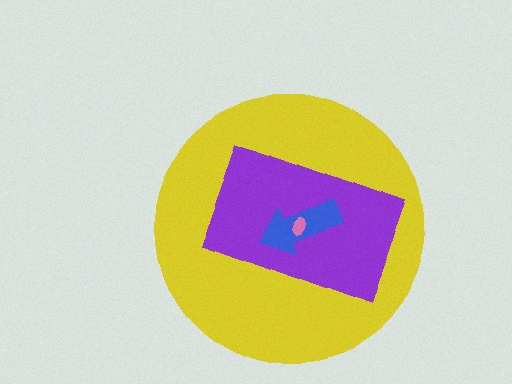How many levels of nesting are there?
4.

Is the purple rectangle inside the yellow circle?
Yes.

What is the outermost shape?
The yellow circle.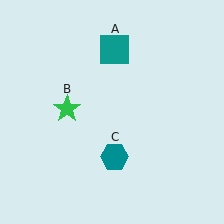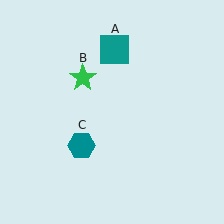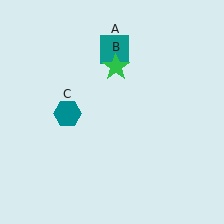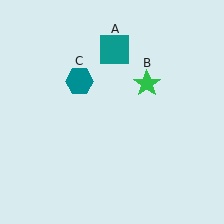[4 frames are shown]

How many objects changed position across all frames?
2 objects changed position: green star (object B), teal hexagon (object C).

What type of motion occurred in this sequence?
The green star (object B), teal hexagon (object C) rotated clockwise around the center of the scene.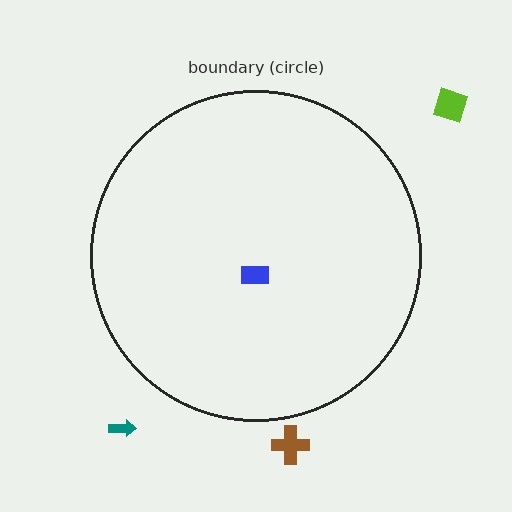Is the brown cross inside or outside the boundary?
Outside.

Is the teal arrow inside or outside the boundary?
Outside.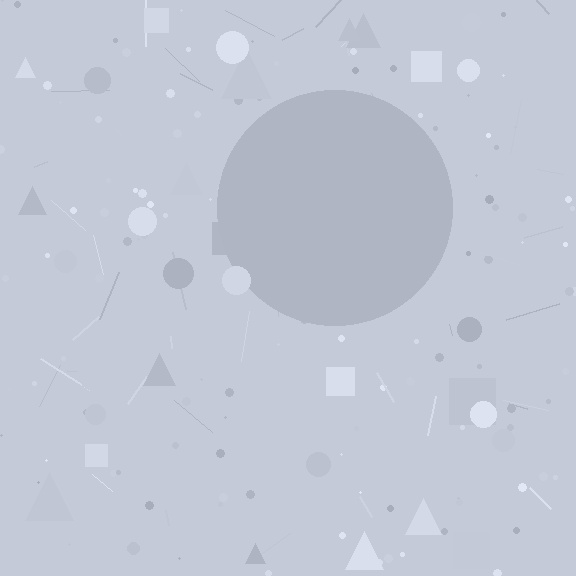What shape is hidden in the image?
A circle is hidden in the image.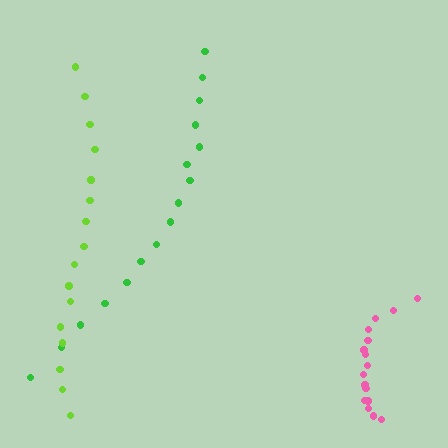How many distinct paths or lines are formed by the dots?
There are 3 distinct paths.